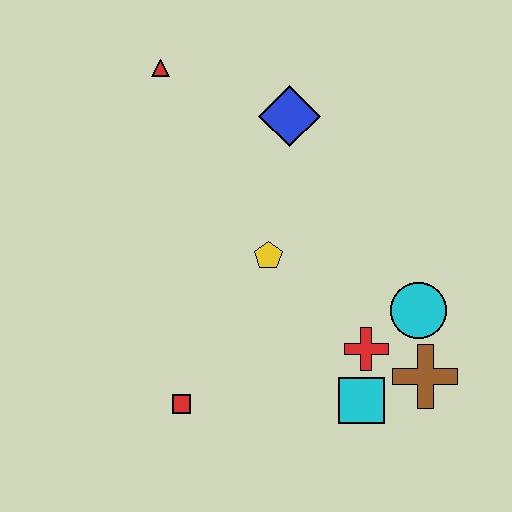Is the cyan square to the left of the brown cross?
Yes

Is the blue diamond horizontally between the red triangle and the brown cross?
Yes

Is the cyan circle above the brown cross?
Yes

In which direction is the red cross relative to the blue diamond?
The red cross is below the blue diamond.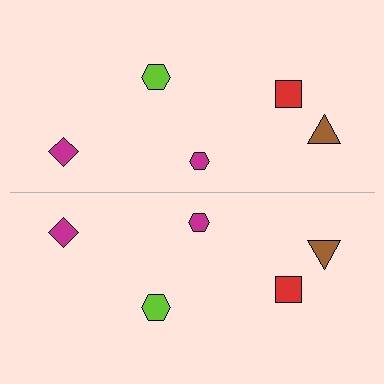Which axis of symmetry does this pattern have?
The pattern has a horizontal axis of symmetry running through the center of the image.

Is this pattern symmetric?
Yes, this pattern has bilateral (reflection) symmetry.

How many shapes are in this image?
There are 10 shapes in this image.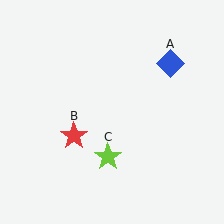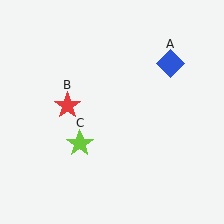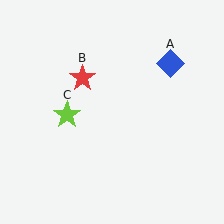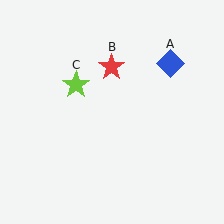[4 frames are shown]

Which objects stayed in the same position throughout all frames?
Blue diamond (object A) remained stationary.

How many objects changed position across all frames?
2 objects changed position: red star (object B), lime star (object C).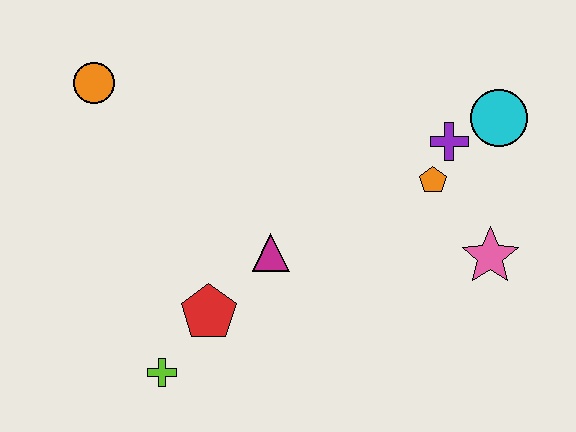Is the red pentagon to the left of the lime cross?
No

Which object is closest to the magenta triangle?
The red pentagon is closest to the magenta triangle.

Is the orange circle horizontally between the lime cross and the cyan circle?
No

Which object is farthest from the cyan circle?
The lime cross is farthest from the cyan circle.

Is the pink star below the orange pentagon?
Yes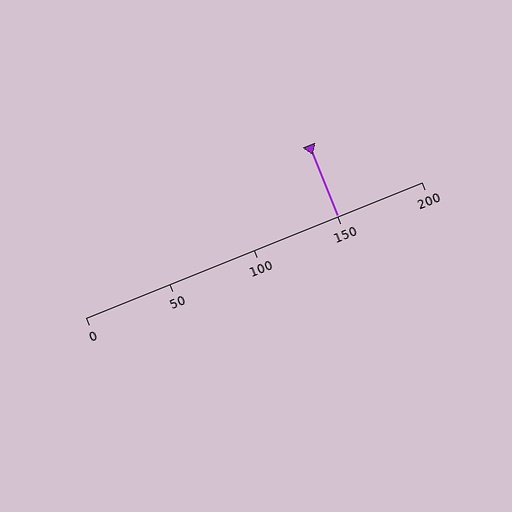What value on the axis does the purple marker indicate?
The marker indicates approximately 150.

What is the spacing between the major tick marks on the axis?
The major ticks are spaced 50 apart.